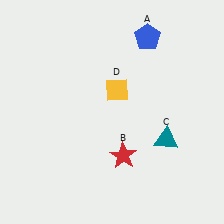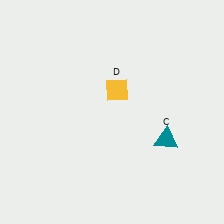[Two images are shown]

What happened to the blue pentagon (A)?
The blue pentagon (A) was removed in Image 2. It was in the top-right area of Image 1.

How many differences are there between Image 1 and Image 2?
There are 2 differences between the two images.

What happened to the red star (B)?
The red star (B) was removed in Image 2. It was in the bottom-right area of Image 1.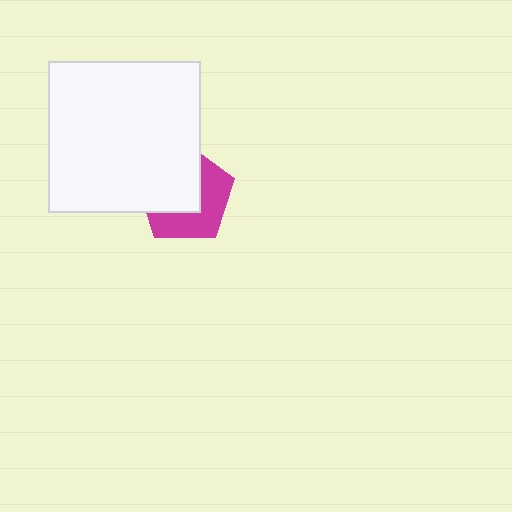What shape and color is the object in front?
The object in front is a white square.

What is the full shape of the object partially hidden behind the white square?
The partially hidden object is a magenta pentagon.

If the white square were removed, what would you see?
You would see the complete magenta pentagon.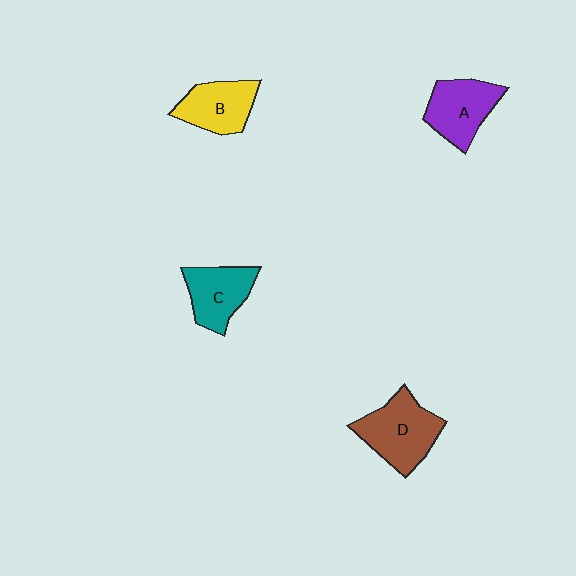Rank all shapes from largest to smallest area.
From largest to smallest: D (brown), A (purple), C (teal), B (yellow).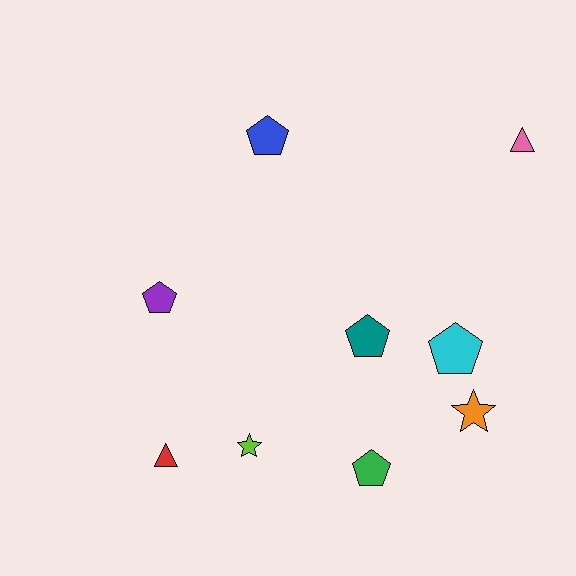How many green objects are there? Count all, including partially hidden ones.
There is 1 green object.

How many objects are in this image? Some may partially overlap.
There are 9 objects.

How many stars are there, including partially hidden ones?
There are 2 stars.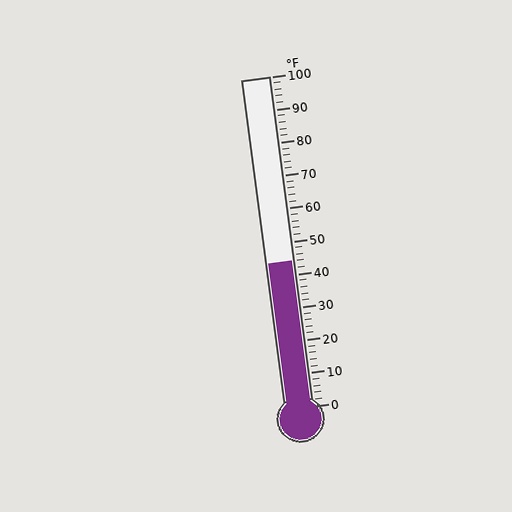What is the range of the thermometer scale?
The thermometer scale ranges from 0°F to 100°F.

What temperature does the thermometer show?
The thermometer shows approximately 44°F.